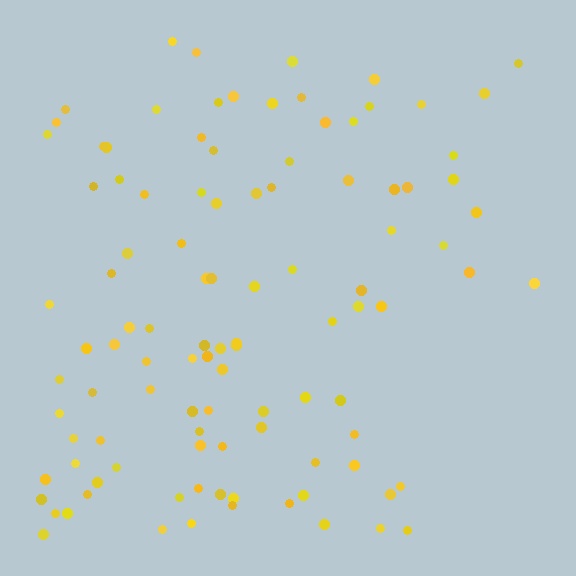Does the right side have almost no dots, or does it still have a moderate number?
Still a moderate number, just noticeably fewer than the left.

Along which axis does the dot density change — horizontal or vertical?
Horizontal.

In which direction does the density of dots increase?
From right to left, with the left side densest.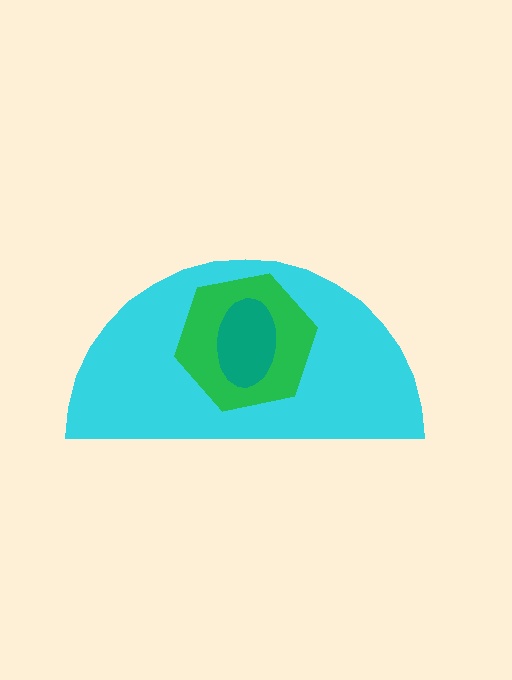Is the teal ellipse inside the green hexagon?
Yes.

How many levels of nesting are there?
3.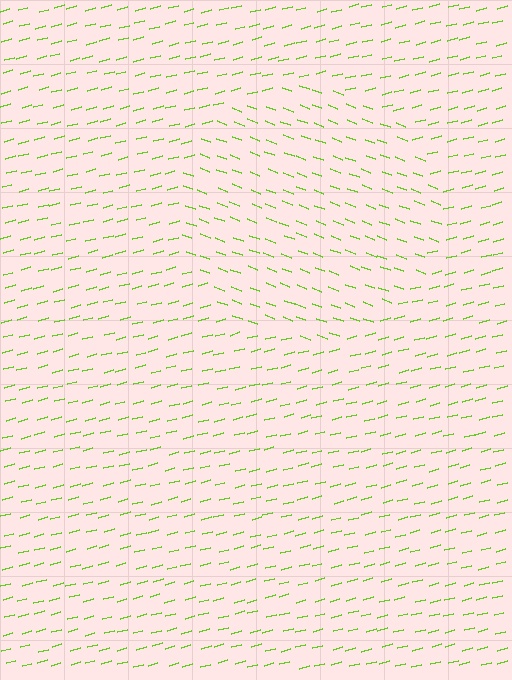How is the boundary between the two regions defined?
The boundary is defined purely by a change in line orientation (approximately 35 degrees difference). All lines are the same color and thickness.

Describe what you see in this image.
The image is filled with small lime line segments. A circle region in the image has lines oriented differently from the surrounding lines, creating a visible texture boundary.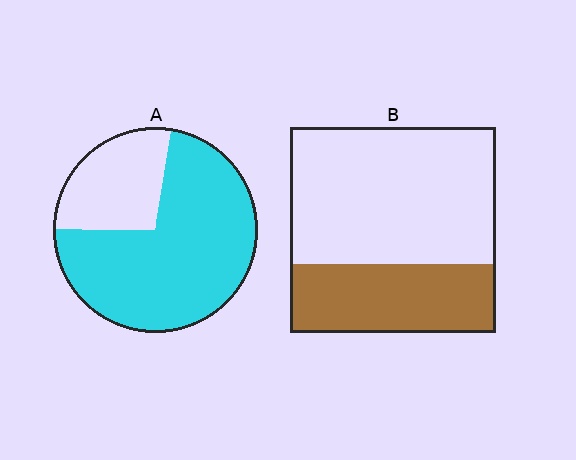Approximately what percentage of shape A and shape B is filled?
A is approximately 75% and B is approximately 35%.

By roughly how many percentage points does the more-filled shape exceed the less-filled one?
By roughly 40 percentage points (A over B).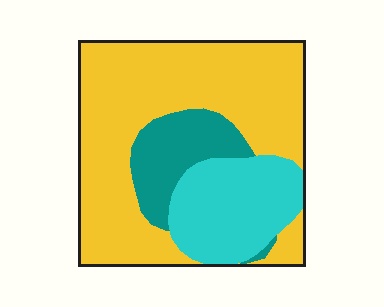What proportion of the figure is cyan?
Cyan covers about 25% of the figure.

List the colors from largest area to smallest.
From largest to smallest: yellow, cyan, teal.